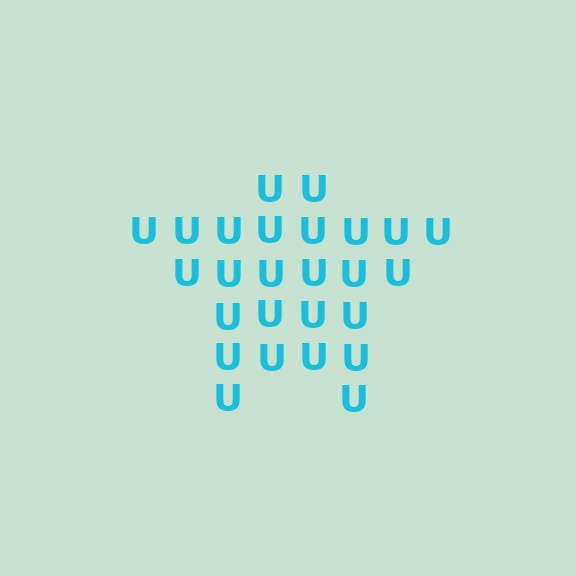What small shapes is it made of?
It is made of small letter U's.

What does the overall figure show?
The overall figure shows a star.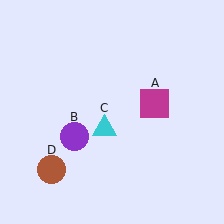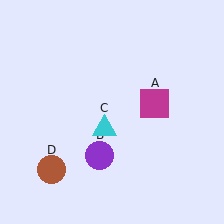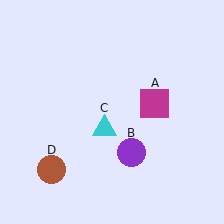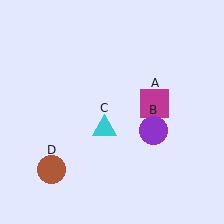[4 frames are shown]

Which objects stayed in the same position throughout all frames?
Magenta square (object A) and cyan triangle (object C) and brown circle (object D) remained stationary.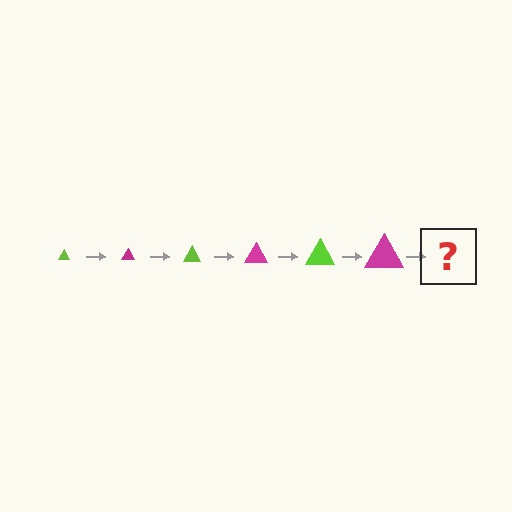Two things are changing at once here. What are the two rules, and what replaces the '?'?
The two rules are that the triangle grows larger each step and the color cycles through lime and magenta. The '?' should be a lime triangle, larger than the previous one.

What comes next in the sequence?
The next element should be a lime triangle, larger than the previous one.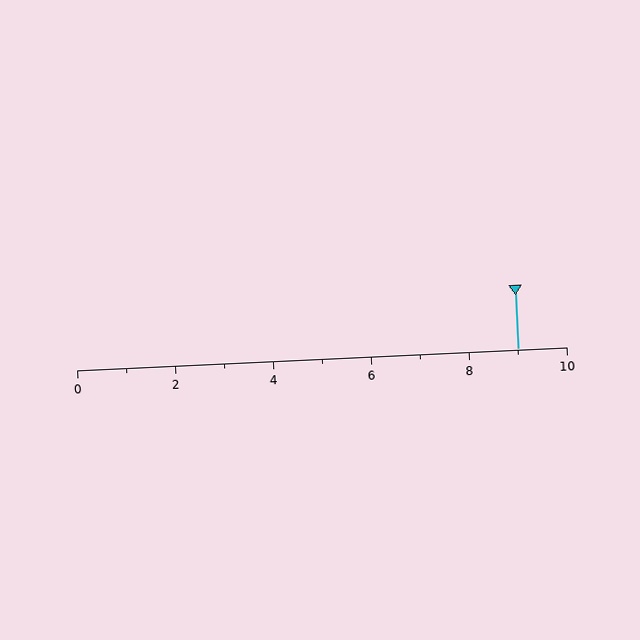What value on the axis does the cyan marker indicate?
The marker indicates approximately 9.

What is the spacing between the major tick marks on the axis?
The major ticks are spaced 2 apart.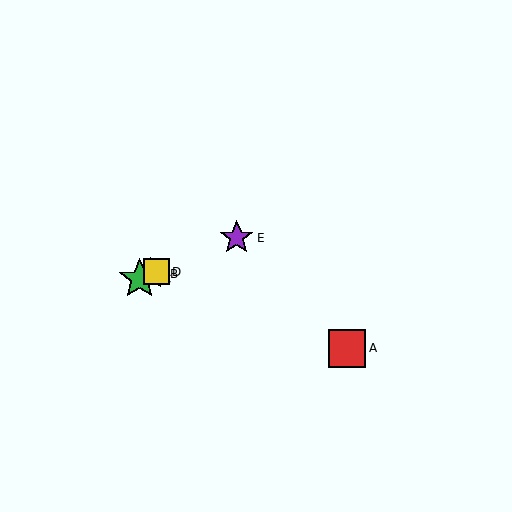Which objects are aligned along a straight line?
Objects B, C, D, E are aligned along a straight line.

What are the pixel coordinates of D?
Object D is at (156, 272).